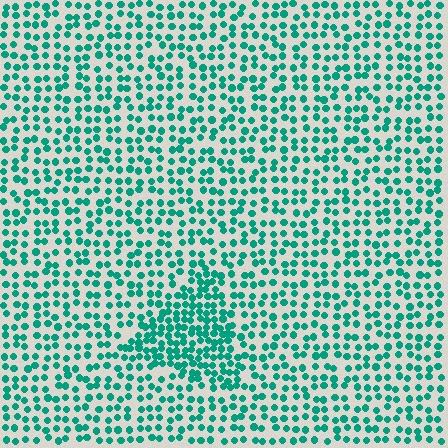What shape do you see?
I see a triangle.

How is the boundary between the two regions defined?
The boundary is defined by a change in element density (approximately 1.9x ratio). All elements are the same color, size, and shape.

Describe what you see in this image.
The image contains small teal elements arranged at two different densities. A triangle-shaped region is visible where the elements are more densely packed than the surrounding area.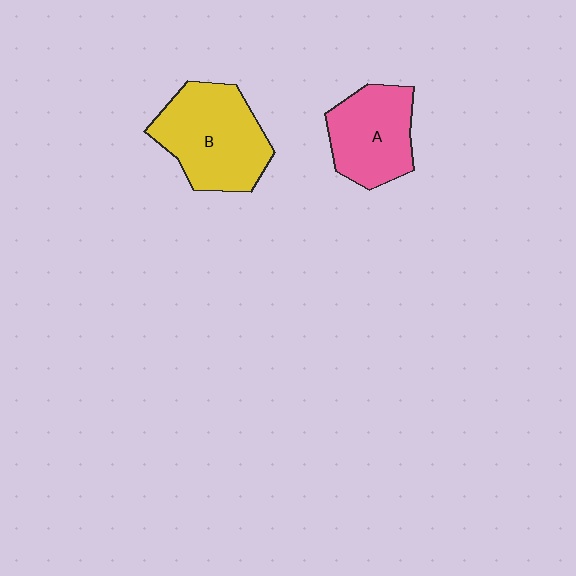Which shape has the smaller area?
Shape A (pink).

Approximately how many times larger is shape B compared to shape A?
Approximately 1.3 times.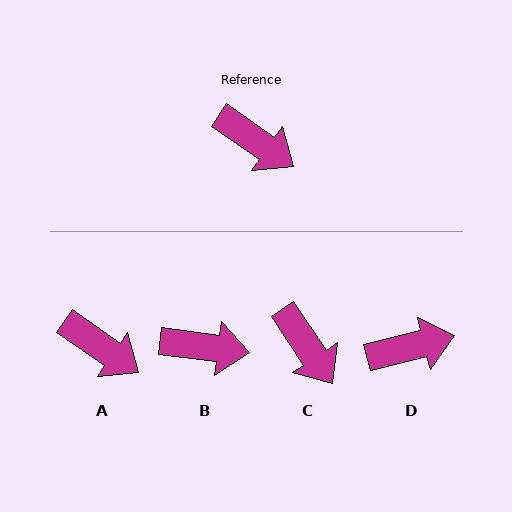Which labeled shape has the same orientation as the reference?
A.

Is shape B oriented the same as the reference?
No, it is off by about 27 degrees.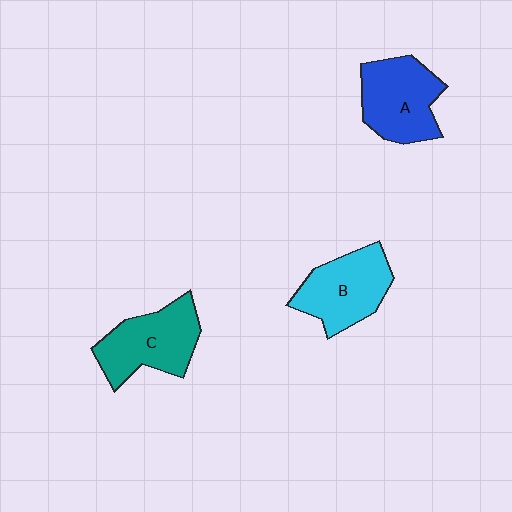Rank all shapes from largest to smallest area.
From largest to smallest: C (teal), A (blue), B (cyan).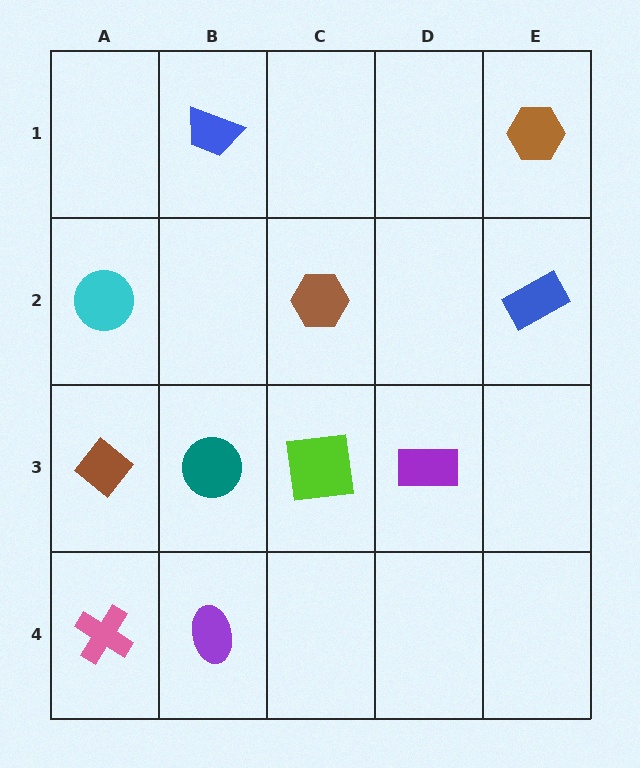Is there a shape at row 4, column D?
No, that cell is empty.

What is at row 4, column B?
A purple ellipse.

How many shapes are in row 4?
2 shapes.